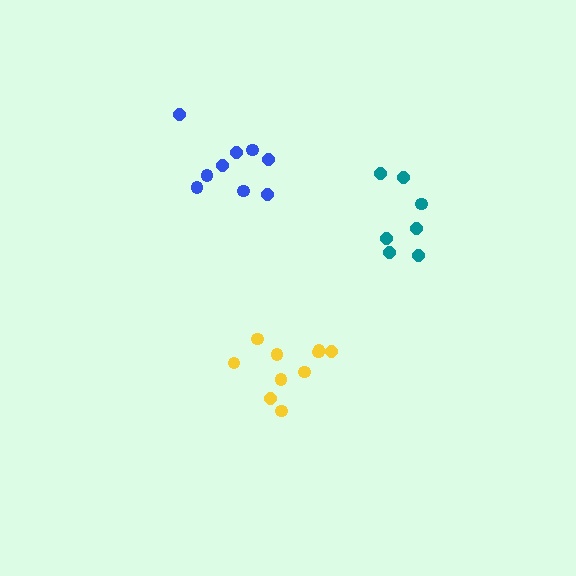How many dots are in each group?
Group 1: 7 dots, Group 2: 10 dots, Group 3: 9 dots (26 total).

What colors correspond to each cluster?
The clusters are colored: teal, yellow, blue.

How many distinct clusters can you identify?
There are 3 distinct clusters.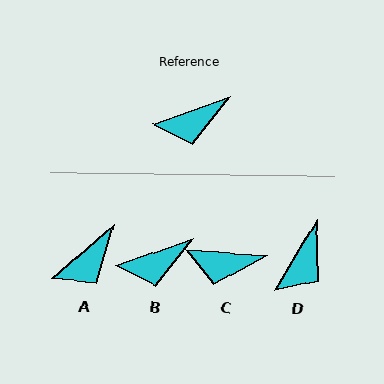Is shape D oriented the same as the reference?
No, it is off by about 40 degrees.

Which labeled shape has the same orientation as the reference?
B.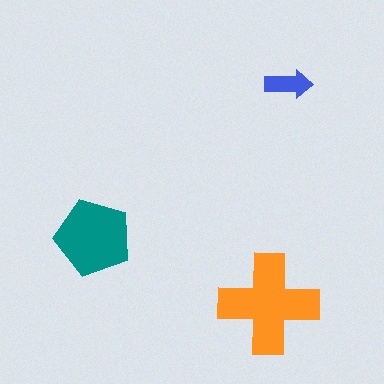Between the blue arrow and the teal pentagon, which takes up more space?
The teal pentagon.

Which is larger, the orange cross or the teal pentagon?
The orange cross.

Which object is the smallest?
The blue arrow.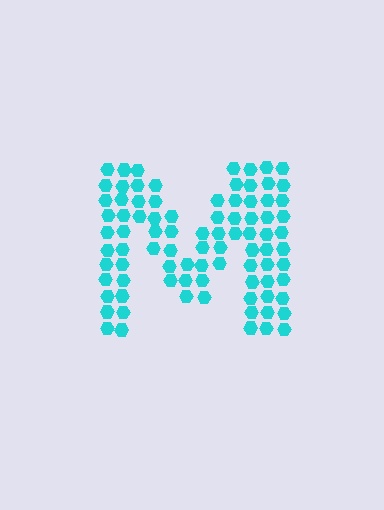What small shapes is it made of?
It is made of small hexagons.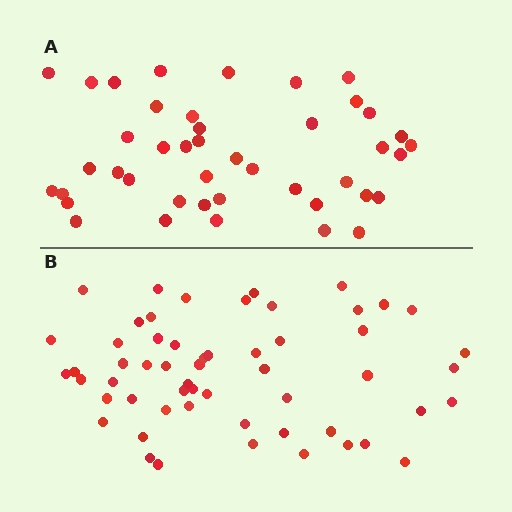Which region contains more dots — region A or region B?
Region B (the bottom region) has more dots.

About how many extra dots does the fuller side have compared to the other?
Region B has approximately 15 more dots than region A.